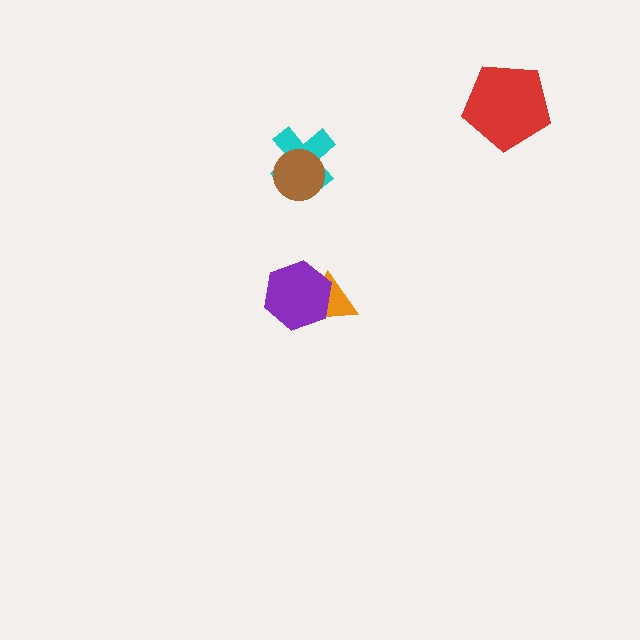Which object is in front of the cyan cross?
The brown circle is in front of the cyan cross.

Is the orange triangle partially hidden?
Yes, it is partially covered by another shape.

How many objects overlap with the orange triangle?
1 object overlaps with the orange triangle.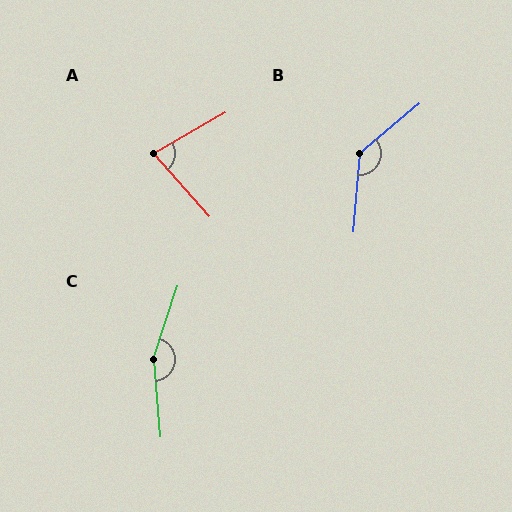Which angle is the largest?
C, at approximately 157 degrees.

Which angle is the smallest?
A, at approximately 78 degrees.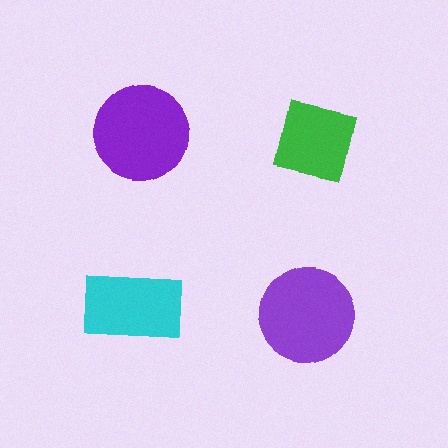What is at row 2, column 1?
A cyan rectangle.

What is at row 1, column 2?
A green square.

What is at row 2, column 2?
A purple circle.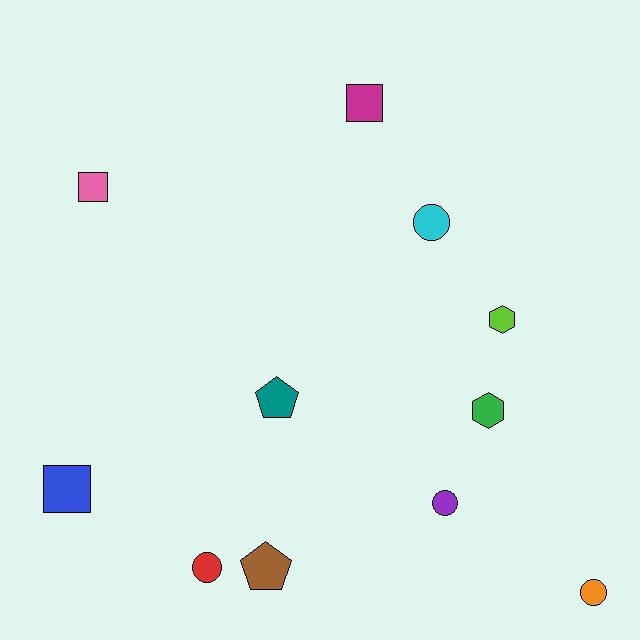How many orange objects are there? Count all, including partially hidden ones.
There is 1 orange object.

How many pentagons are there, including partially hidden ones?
There are 2 pentagons.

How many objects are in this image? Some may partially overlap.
There are 11 objects.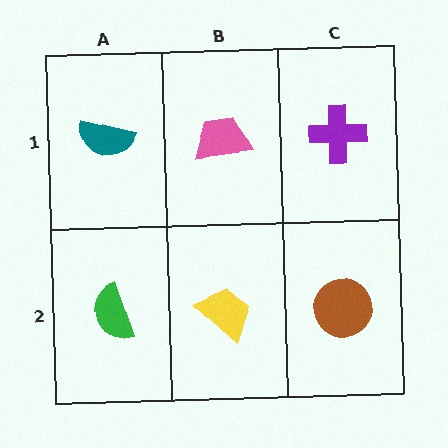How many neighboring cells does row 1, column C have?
2.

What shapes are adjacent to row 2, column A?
A teal semicircle (row 1, column A), a yellow trapezoid (row 2, column B).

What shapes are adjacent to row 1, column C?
A brown circle (row 2, column C), a pink trapezoid (row 1, column B).